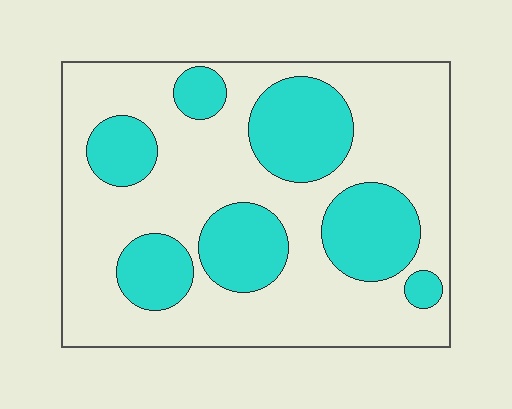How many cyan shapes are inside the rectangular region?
7.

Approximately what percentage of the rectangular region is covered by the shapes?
Approximately 30%.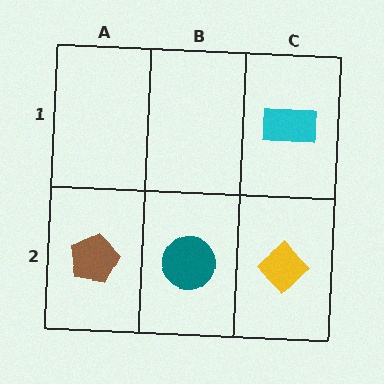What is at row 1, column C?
A cyan rectangle.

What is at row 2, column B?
A teal circle.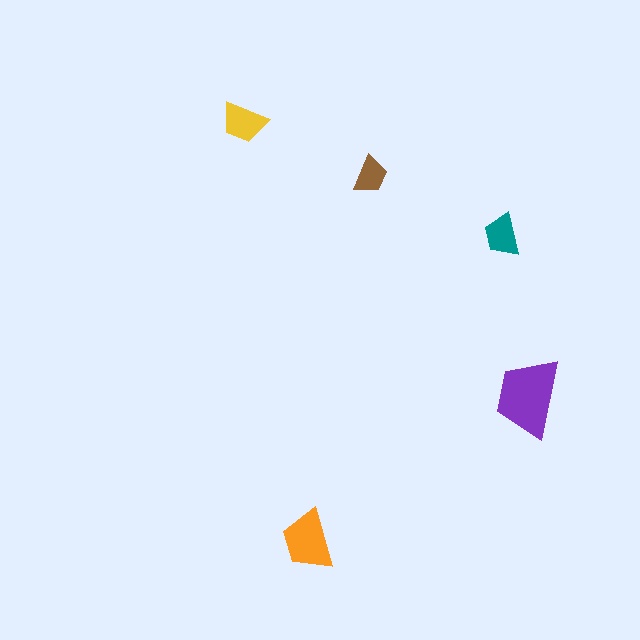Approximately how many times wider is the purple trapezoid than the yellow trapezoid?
About 1.5 times wider.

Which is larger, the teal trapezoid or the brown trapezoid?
The teal one.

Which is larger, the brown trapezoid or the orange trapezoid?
The orange one.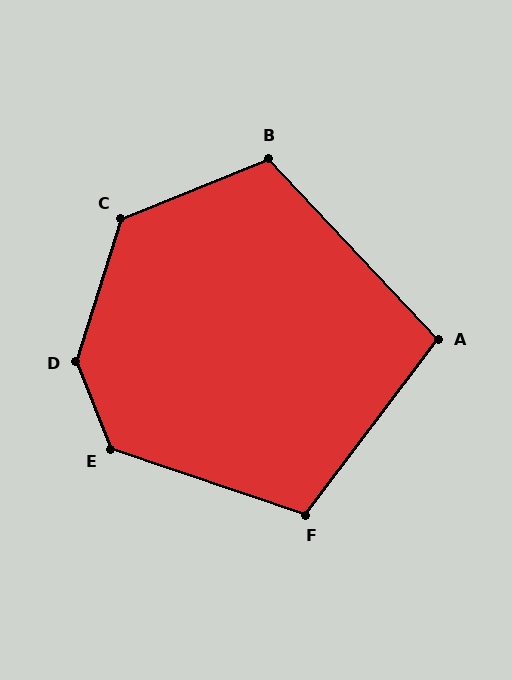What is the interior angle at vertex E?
Approximately 130 degrees (obtuse).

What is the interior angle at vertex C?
Approximately 130 degrees (obtuse).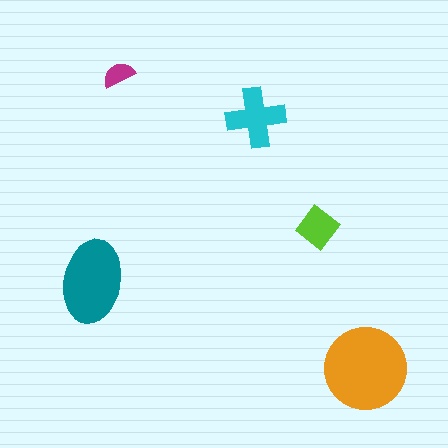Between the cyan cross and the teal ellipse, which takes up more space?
The teal ellipse.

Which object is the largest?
The orange circle.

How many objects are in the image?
There are 5 objects in the image.